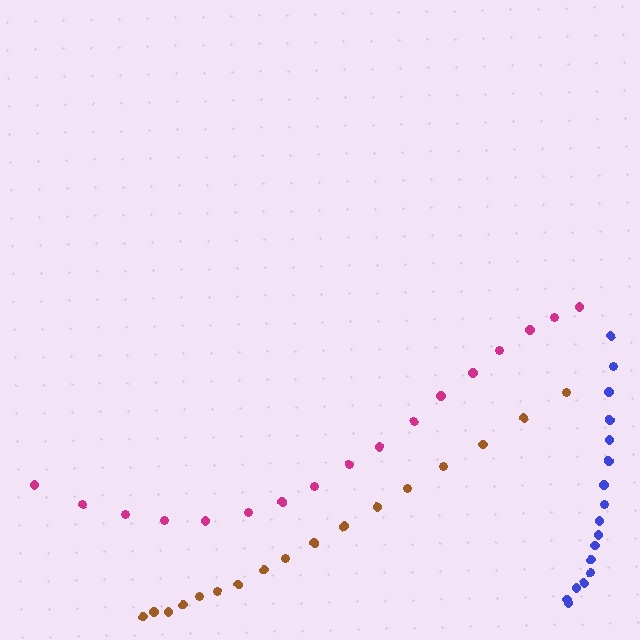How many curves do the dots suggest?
There are 3 distinct paths.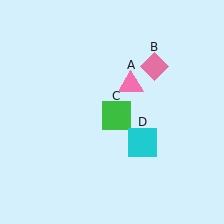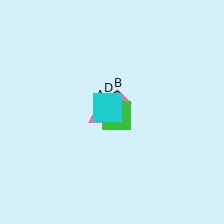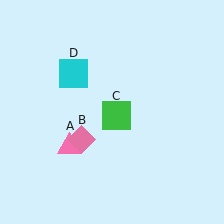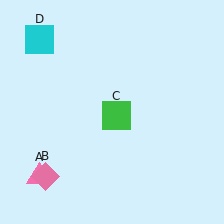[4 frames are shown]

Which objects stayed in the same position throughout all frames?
Green square (object C) remained stationary.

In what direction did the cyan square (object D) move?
The cyan square (object D) moved up and to the left.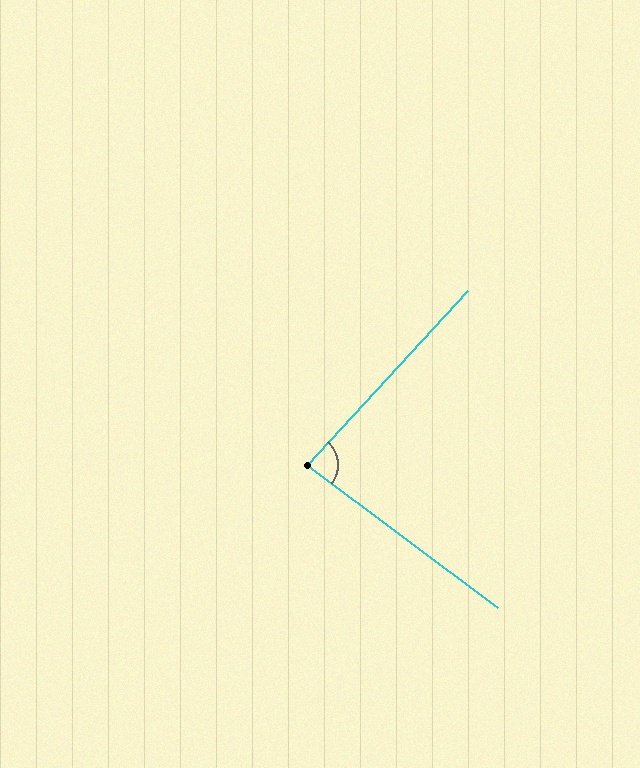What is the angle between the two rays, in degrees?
Approximately 84 degrees.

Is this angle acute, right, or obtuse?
It is acute.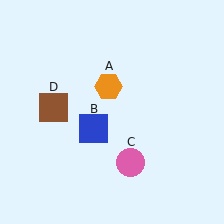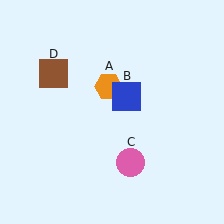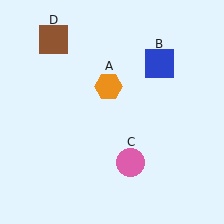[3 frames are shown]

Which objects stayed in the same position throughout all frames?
Orange hexagon (object A) and pink circle (object C) remained stationary.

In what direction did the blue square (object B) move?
The blue square (object B) moved up and to the right.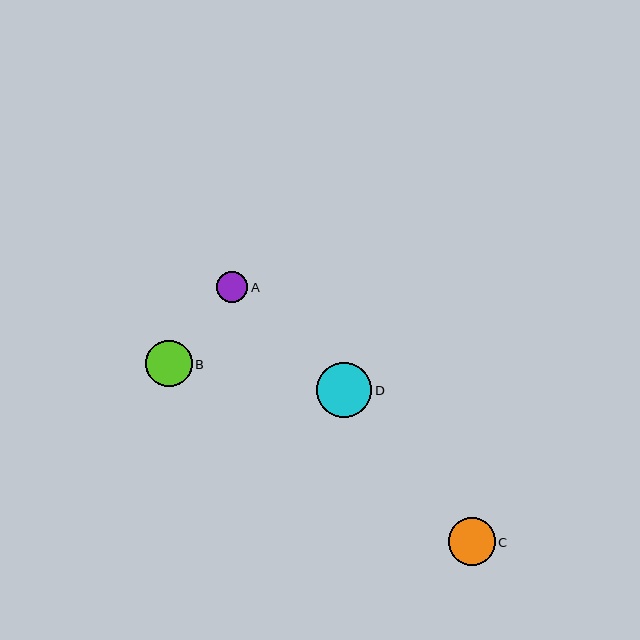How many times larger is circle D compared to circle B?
Circle D is approximately 1.2 times the size of circle B.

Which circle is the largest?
Circle D is the largest with a size of approximately 55 pixels.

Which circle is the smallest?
Circle A is the smallest with a size of approximately 31 pixels.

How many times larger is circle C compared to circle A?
Circle C is approximately 1.5 times the size of circle A.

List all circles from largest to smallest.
From largest to smallest: D, C, B, A.